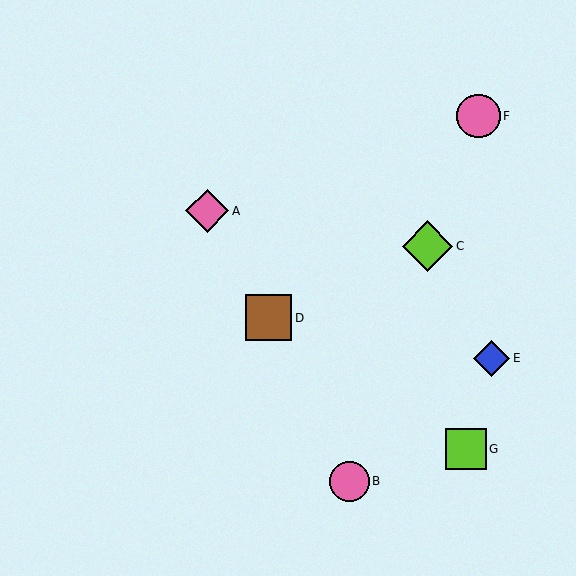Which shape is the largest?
The lime diamond (labeled C) is the largest.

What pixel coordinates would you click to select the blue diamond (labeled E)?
Click at (491, 358) to select the blue diamond E.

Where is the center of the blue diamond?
The center of the blue diamond is at (491, 358).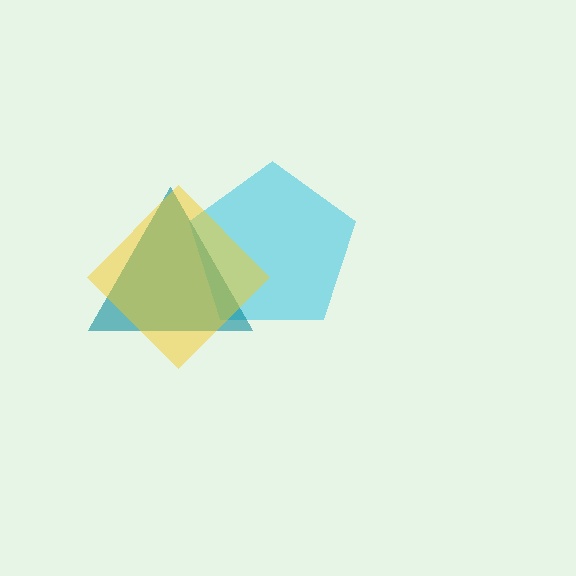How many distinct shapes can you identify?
There are 3 distinct shapes: a cyan pentagon, a teal triangle, a yellow diamond.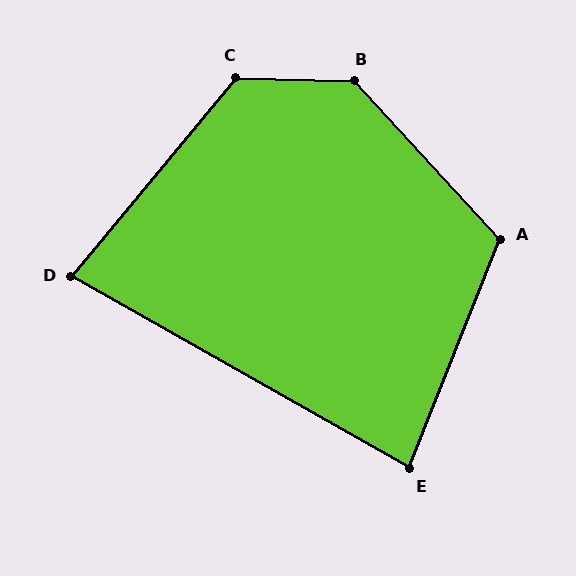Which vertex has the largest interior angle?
B, at approximately 134 degrees.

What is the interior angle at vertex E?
Approximately 82 degrees (acute).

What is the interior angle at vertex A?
Approximately 116 degrees (obtuse).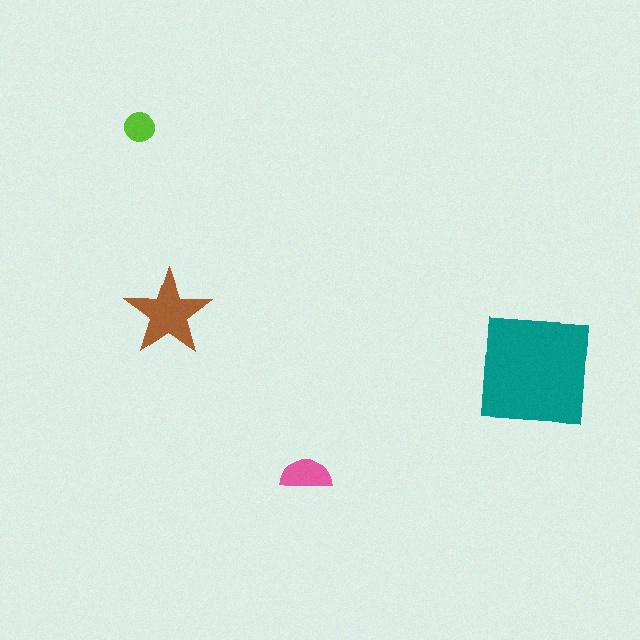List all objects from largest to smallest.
The teal square, the brown star, the pink semicircle, the lime circle.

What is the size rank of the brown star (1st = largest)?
2nd.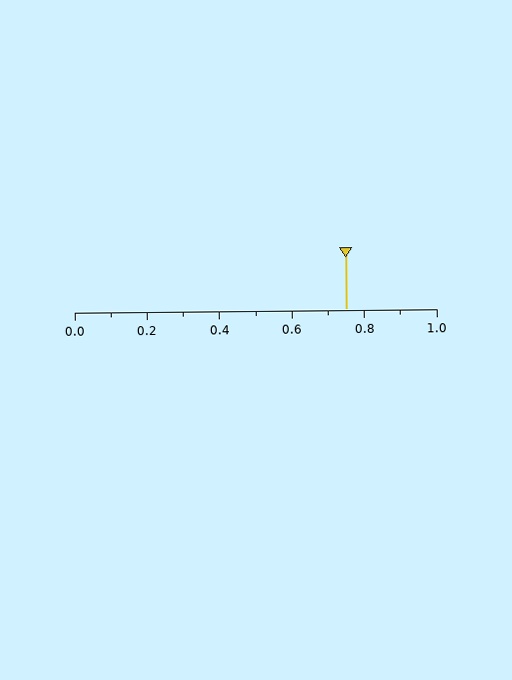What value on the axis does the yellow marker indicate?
The marker indicates approximately 0.75.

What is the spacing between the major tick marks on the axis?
The major ticks are spaced 0.2 apart.